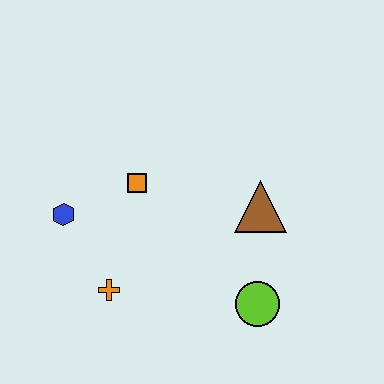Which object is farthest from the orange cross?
The brown triangle is farthest from the orange cross.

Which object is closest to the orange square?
The blue hexagon is closest to the orange square.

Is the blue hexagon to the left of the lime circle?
Yes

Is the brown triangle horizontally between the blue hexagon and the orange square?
No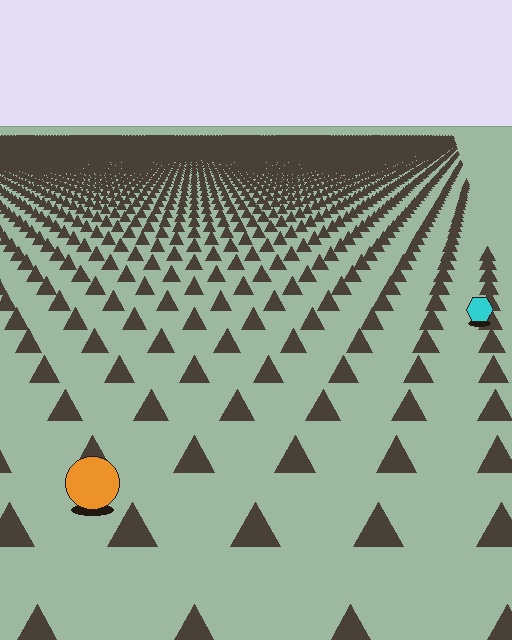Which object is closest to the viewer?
The orange circle is closest. The texture marks near it are larger and more spread out.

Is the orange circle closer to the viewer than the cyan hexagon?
Yes. The orange circle is closer — you can tell from the texture gradient: the ground texture is coarser near it.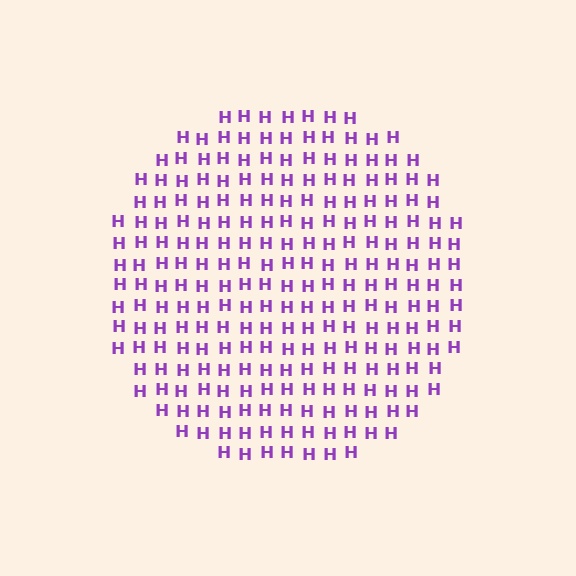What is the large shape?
The large shape is a circle.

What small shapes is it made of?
It is made of small letter H's.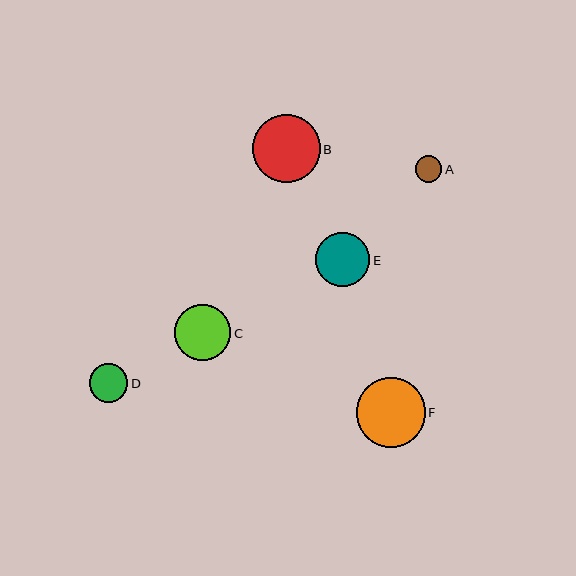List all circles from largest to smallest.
From largest to smallest: F, B, C, E, D, A.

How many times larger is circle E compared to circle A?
Circle E is approximately 2.0 times the size of circle A.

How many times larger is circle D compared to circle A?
Circle D is approximately 1.4 times the size of circle A.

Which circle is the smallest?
Circle A is the smallest with a size of approximately 27 pixels.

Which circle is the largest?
Circle F is the largest with a size of approximately 69 pixels.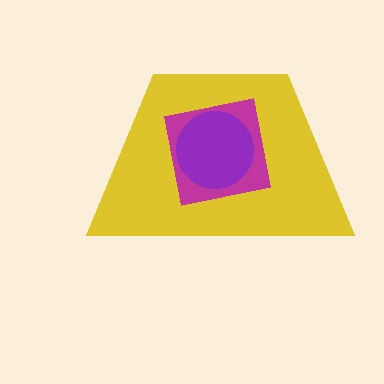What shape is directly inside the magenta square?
The purple circle.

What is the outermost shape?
The yellow trapezoid.